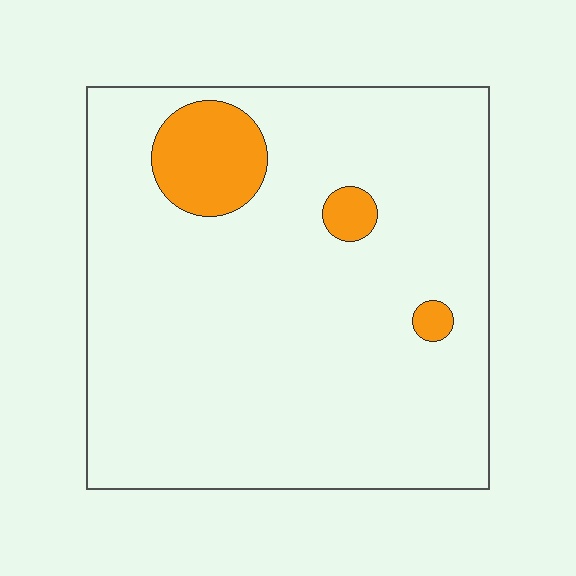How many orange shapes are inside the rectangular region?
3.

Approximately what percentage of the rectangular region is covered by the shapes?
Approximately 10%.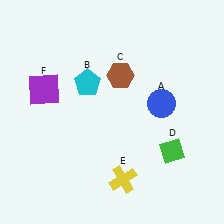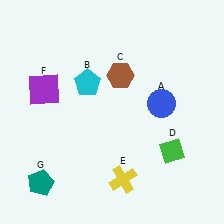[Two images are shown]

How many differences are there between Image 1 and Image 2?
There is 1 difference between the two images.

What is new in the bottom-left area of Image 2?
A teal pentagon (G) was added in the bottom-left area of Image 2.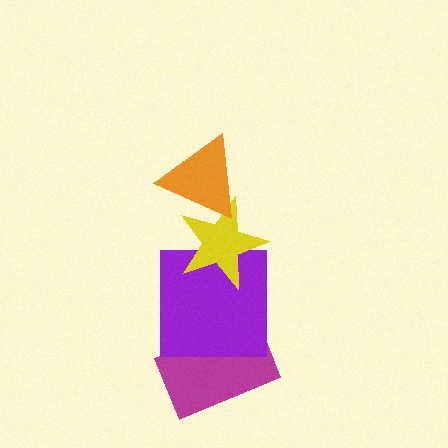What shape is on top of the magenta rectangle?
The purple square is on top of the magenta rectangle.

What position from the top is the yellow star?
The yellow star is 2nd from the top.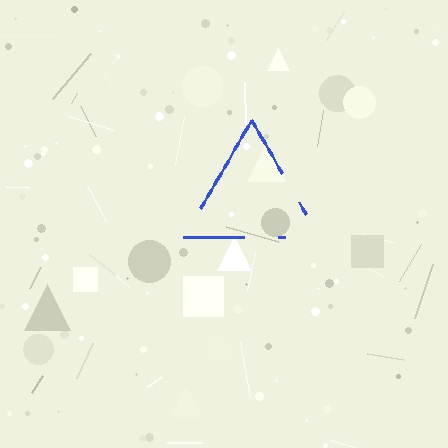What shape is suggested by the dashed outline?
The dashed outline suggests a triangle.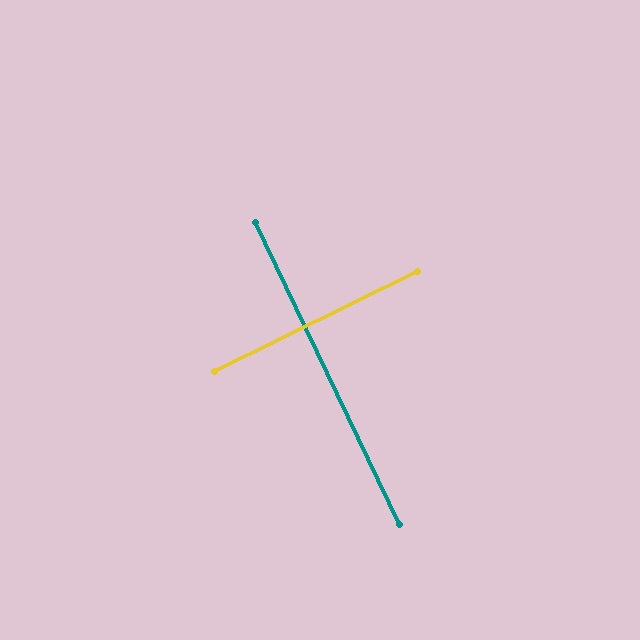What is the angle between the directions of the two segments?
Approximately 89 degrees.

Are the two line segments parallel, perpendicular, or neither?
Perpendicular — they meet at approximately 89°.